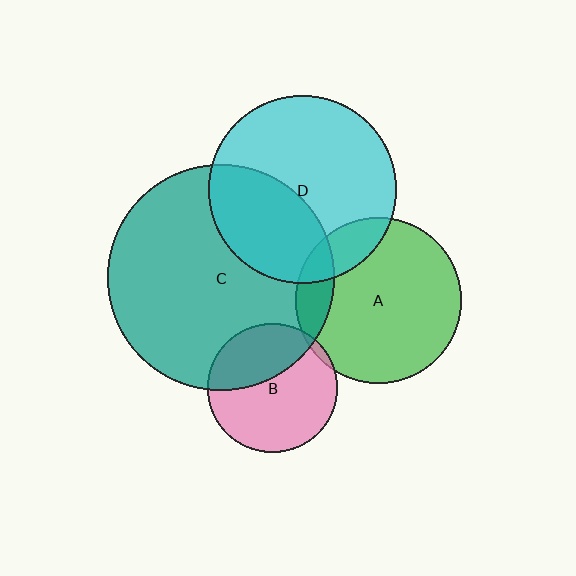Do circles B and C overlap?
Yes.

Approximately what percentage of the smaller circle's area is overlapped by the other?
Approximately 35%.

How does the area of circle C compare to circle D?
Approximately 1.5 times.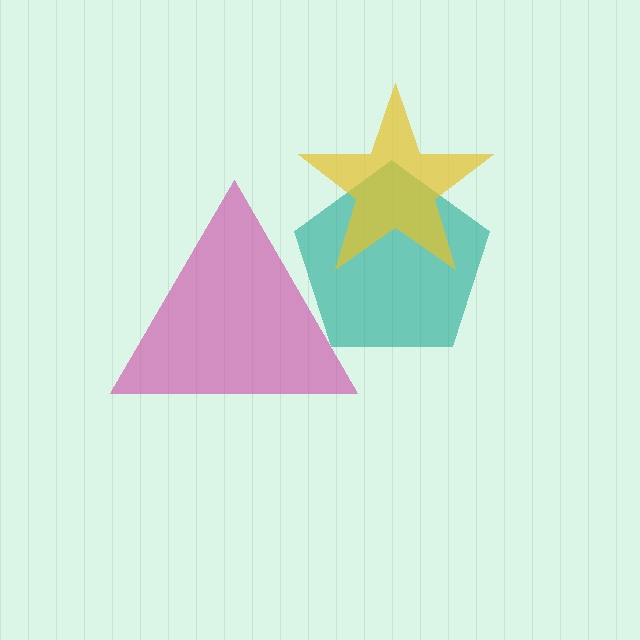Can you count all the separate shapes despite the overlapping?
Yes, there are 3 separate shapes.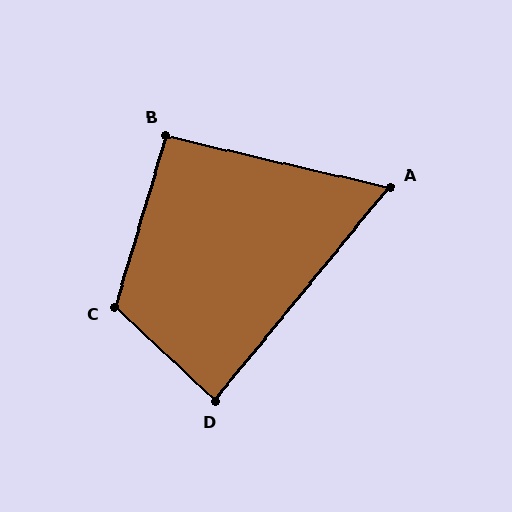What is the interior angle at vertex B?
Approximately 94 degrees (approximately right).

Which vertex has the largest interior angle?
C, at approximately 116 degrees.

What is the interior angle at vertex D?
Approximately 86 degrees (approximately right).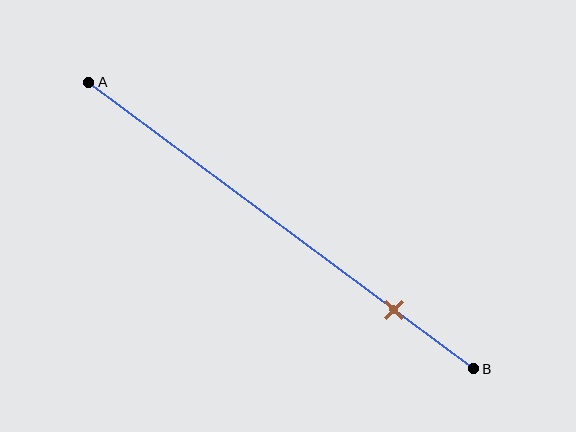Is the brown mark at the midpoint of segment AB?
No, the mark is at about 80% from A, not at the 50% midpoint.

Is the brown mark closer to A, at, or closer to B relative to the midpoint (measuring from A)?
The brown mark is closer to point B than the midpoint of segment AB.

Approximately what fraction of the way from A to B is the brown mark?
The brown mark is approximately 80% of the way from A to B.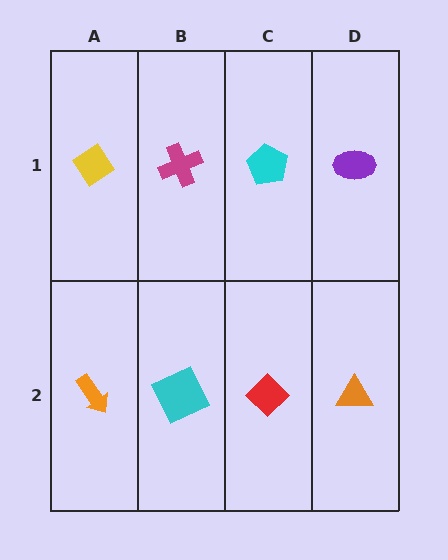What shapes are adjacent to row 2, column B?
A magenta cross (row 1, column B), an orange arrow (row 2, column A), a red diamond (row 2, column C).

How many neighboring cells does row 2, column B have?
3.